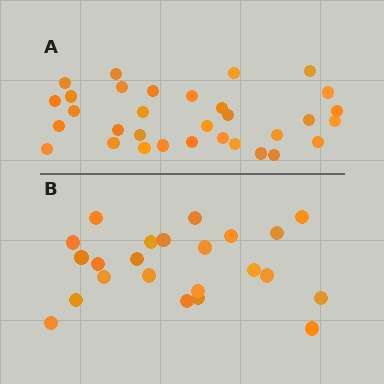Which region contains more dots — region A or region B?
Region A (the top region) has more dots.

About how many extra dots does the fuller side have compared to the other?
Region A has roughly 8 or so more dots than region B.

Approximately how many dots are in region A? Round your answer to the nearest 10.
About 30 dots. (The exact count is 32, which rounds to 30.)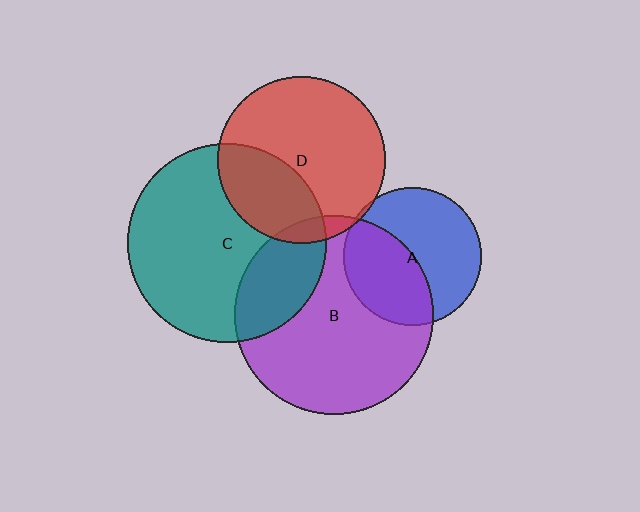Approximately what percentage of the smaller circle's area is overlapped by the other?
Approximately 35%.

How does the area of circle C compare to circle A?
Approximately 2.1 times.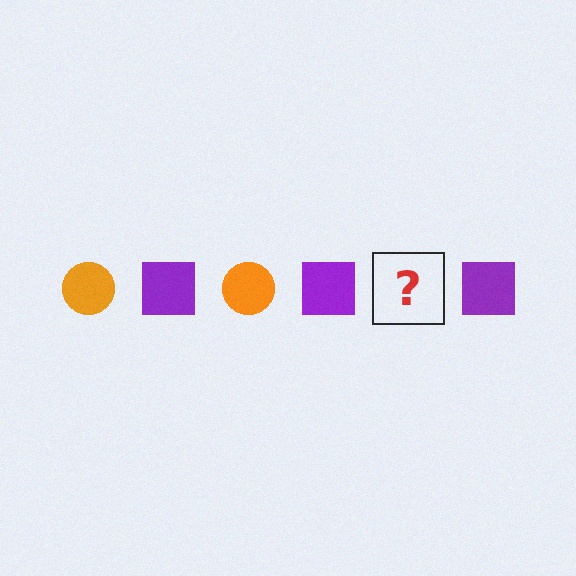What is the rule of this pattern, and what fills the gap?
The rule is that the pattern alternates between orange circle and purple square. The gap should be filled with an orange circle.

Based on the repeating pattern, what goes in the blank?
The blank should be an orange circle.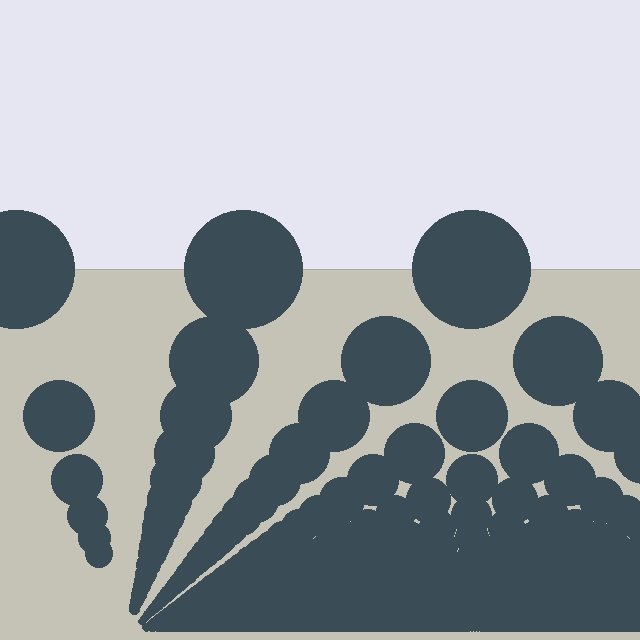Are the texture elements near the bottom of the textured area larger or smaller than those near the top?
Smaller. The gradient is inverted — elements near the bottom are smaller and denser.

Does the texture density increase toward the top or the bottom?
Density increases toward the bottom.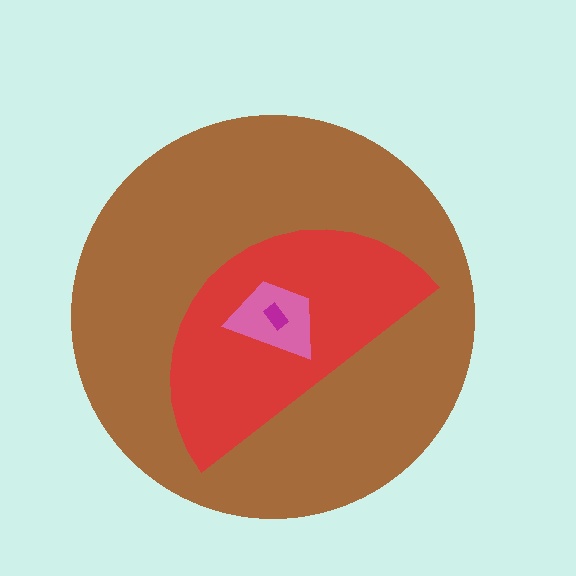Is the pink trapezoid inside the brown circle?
Yes.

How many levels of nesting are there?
4.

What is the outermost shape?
The brown circle.